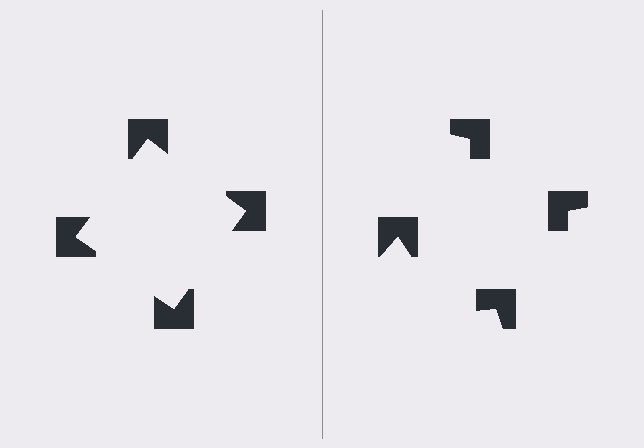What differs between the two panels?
The notched squares are positioned identically on both sides; only the wedge orientations differ. On the left they align to a square; on the right they are misaligned.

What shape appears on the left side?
An illusory square.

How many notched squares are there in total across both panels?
8 — 4 on each side.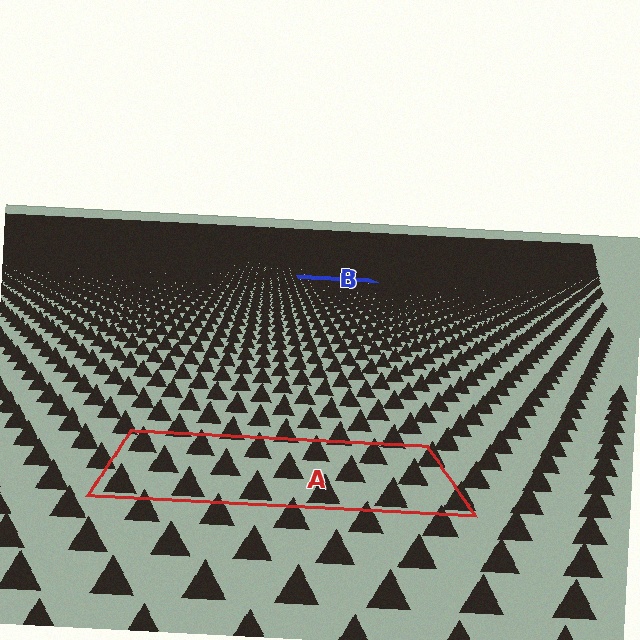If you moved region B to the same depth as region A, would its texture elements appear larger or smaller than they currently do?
They would appear larger. At a closer depth, the same texture elements are projected at a bigger on-screen size.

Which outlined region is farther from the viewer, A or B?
Region B is farther from the viewer — the texture elements inside it appear smaller and more densely packed.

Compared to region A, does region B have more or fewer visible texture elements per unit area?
Region B has more texture elements per unit area — they are packed more densely because it is farther away.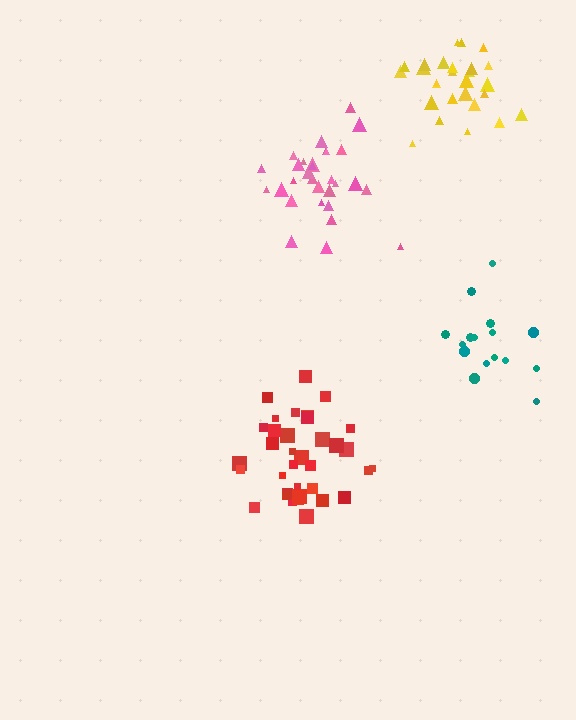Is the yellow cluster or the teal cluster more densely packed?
Yellow.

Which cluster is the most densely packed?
Yellow.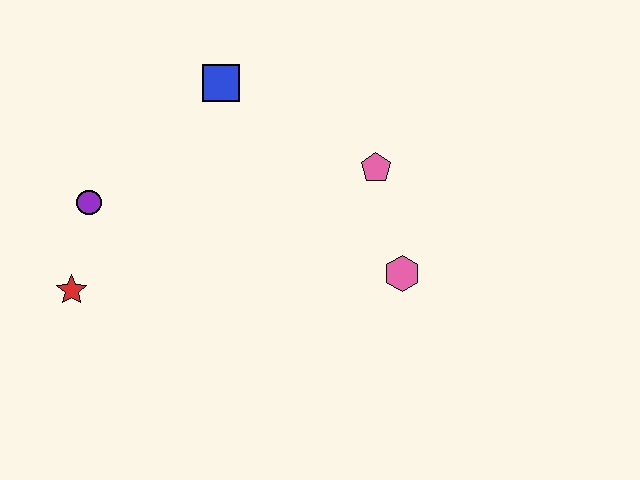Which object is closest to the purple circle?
The red star is closest to the purple circle.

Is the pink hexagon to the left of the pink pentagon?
No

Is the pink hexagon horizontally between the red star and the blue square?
No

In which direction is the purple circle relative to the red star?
The purple circle is above the red star.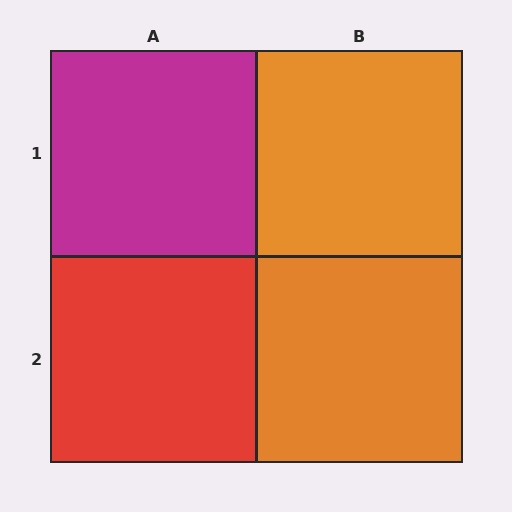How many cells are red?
1 cell is red.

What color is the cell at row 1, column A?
Magenta.